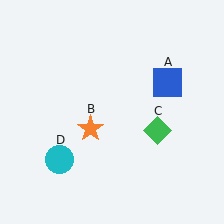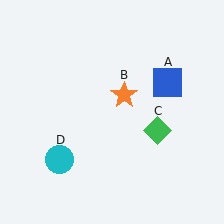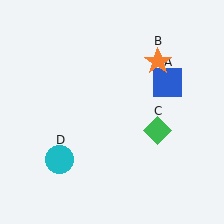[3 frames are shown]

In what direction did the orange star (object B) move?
The orange star (object B) moved up and to the right.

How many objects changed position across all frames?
1 object changed position: orange star (object B).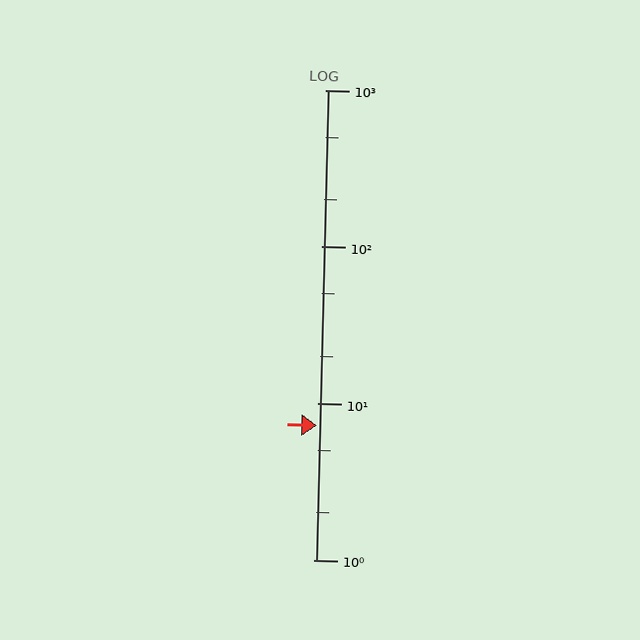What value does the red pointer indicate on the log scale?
The pointer indicates approximately 7.2.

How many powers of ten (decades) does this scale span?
The scale spans 3 decades, from 1 to 1000.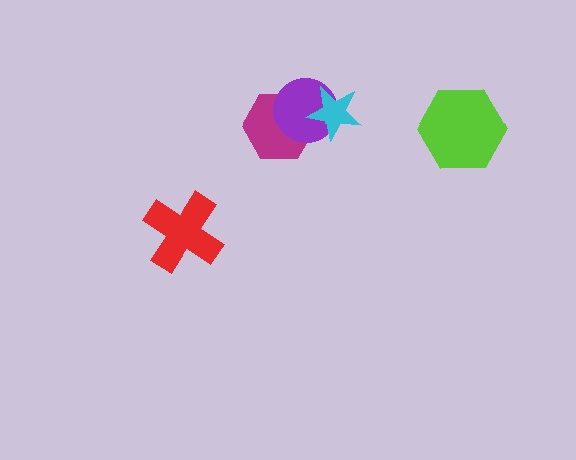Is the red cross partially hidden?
No, no other shape covers it.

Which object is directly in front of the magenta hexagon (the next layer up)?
The purple circle is directly in front of the magenta hexagon.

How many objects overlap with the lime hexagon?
0 objects overlap with the lime hexagon.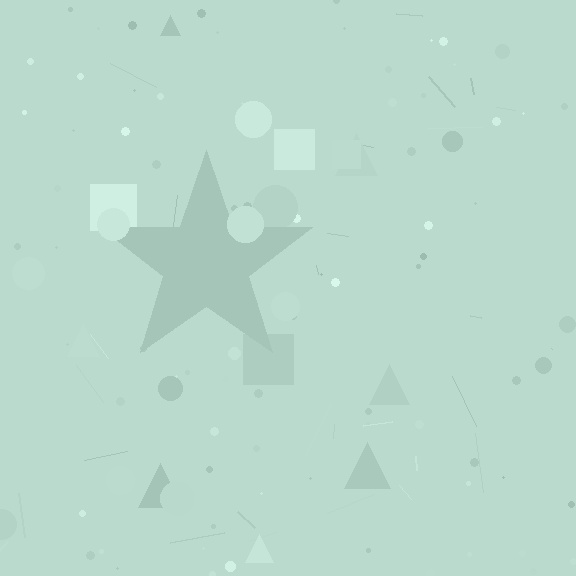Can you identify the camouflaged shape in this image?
The camouflaged shape is a star.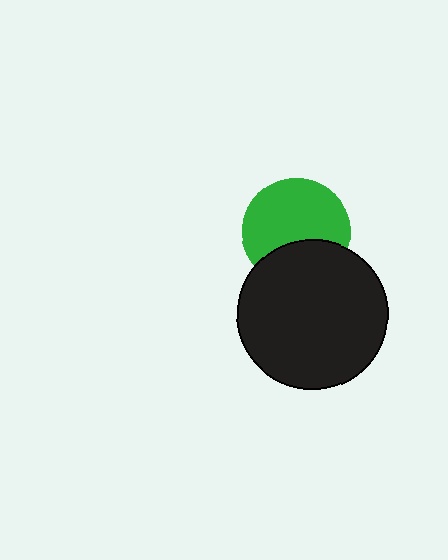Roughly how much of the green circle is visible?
Most of it is visible (roughly 67%).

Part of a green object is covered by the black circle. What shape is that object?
It is a circle.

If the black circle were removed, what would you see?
You would see the complete green circle.